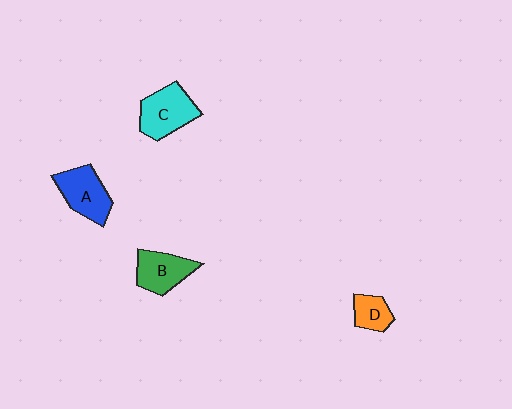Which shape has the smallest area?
Shape D (orange).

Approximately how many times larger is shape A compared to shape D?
Approximately 1.9 times.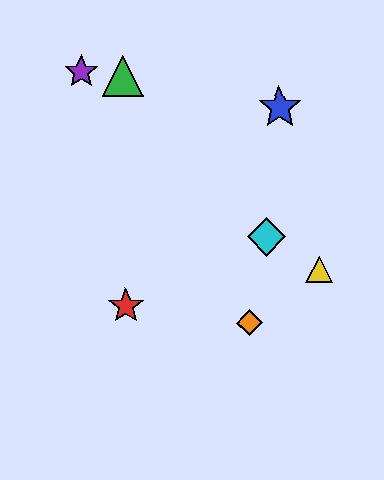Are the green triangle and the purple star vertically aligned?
No, the green triangle is at x≈123 and the purple star is at x≈81.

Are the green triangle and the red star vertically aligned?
Yes, both are at x≈123.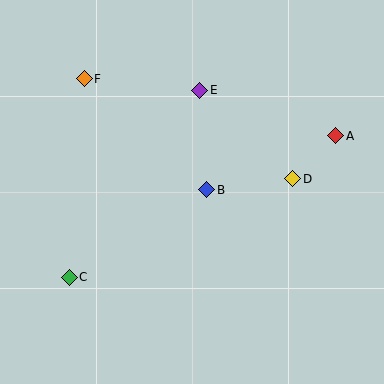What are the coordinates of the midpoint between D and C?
The midpoint between D and C is at (181, 228).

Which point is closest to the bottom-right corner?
Point D is closest to the bottom-right corner.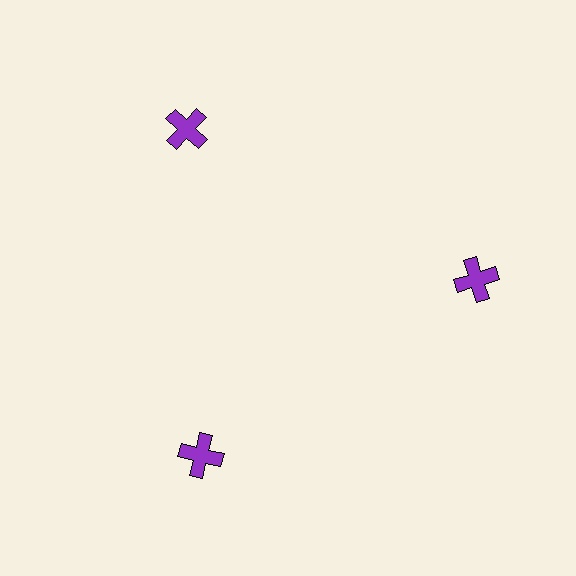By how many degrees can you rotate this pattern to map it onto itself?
The pattern maps onto itself every 120 degrees of rotation.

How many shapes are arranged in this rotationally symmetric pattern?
There are 3 shapes, arranged in 3 groups of 1.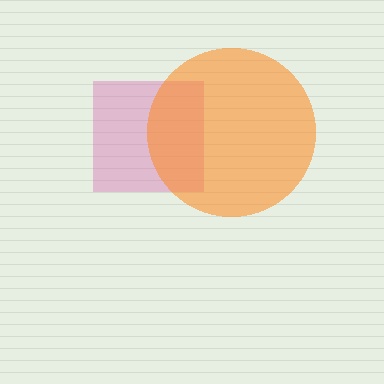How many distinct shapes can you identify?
There are 2 distinct shapes: a pink square, an orange circle.